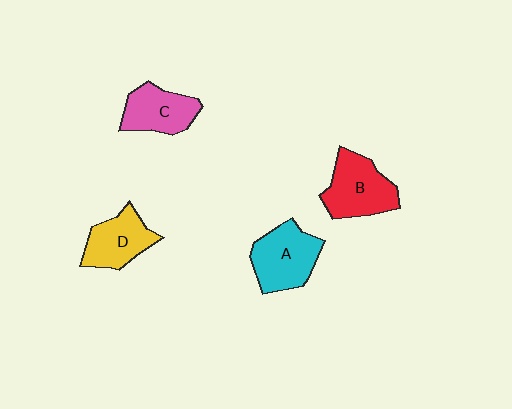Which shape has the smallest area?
Shape C (pink).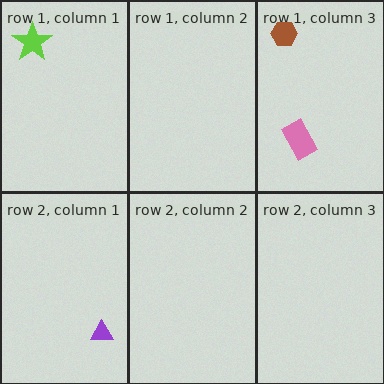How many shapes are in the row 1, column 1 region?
1.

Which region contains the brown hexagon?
The row 1, column 3 region.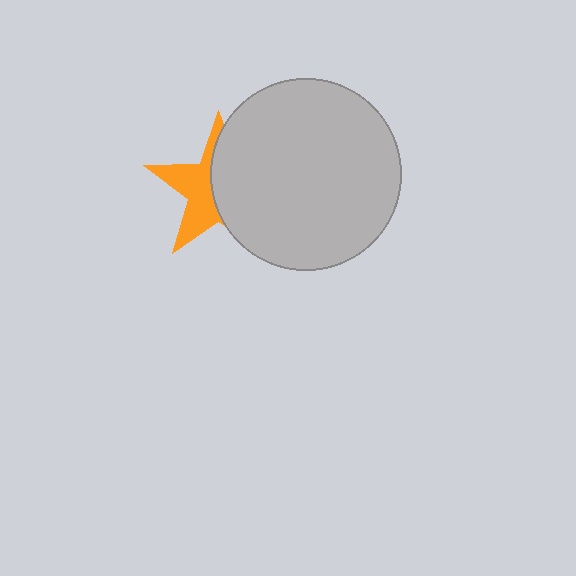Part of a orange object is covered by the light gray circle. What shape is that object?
It is a star.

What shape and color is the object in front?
The object in front is a light gray circle.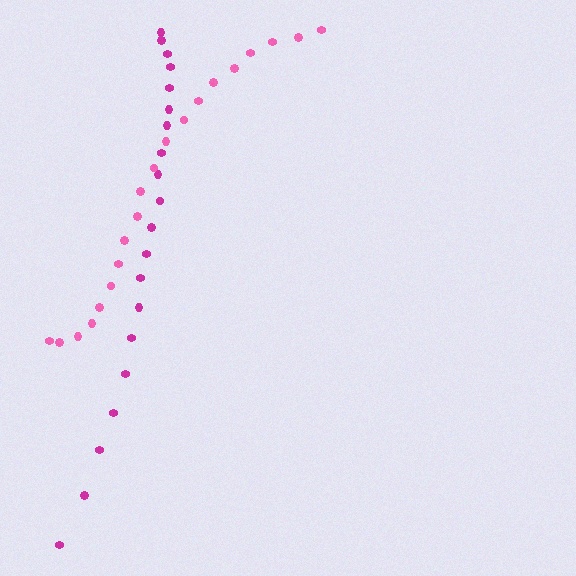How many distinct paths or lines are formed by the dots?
There are 2 distinct paths.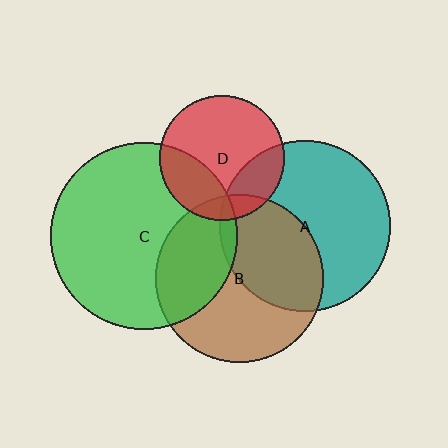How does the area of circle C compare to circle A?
Approximately 1.2 times.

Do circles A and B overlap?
Yes.